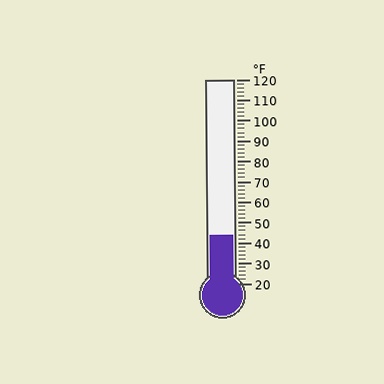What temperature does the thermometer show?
The thermometer shows approximately 44°F.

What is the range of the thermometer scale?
The thermometer scale ranges from 20°F to 120°F.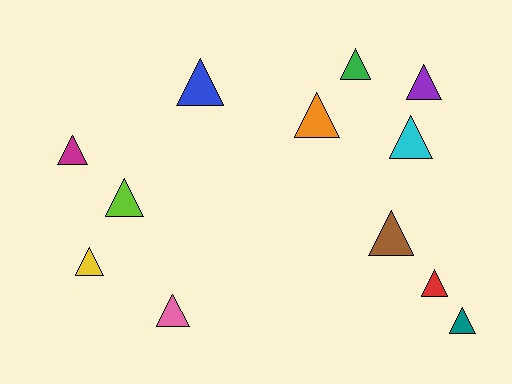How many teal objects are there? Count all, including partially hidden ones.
There is 1 teal object.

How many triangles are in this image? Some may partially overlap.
There are 12 triangles.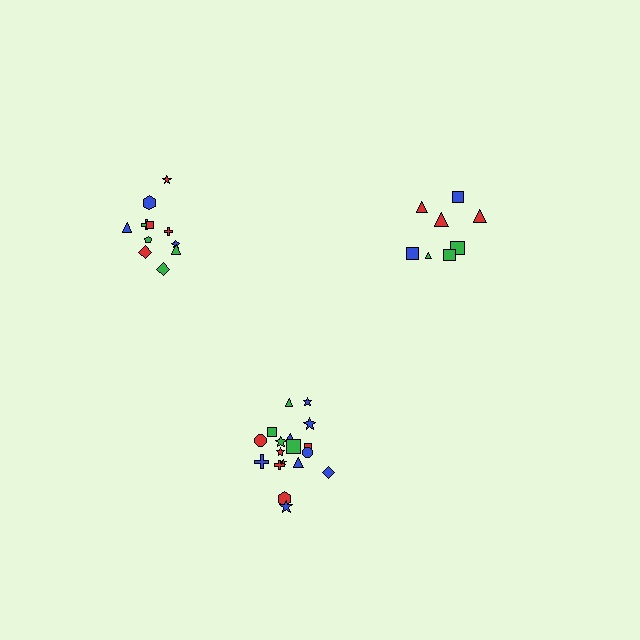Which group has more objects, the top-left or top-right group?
The top-left group.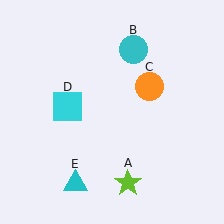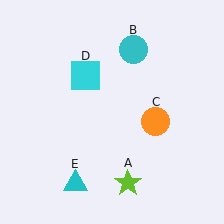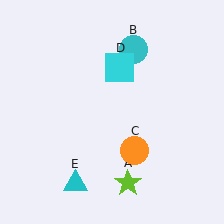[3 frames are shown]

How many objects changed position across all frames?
2 objects changed position: orange circle (object C), cyan square (object D).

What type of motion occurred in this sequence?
The orange circle (object C), cyan square (object D) rotated clockwise around the center of the scene.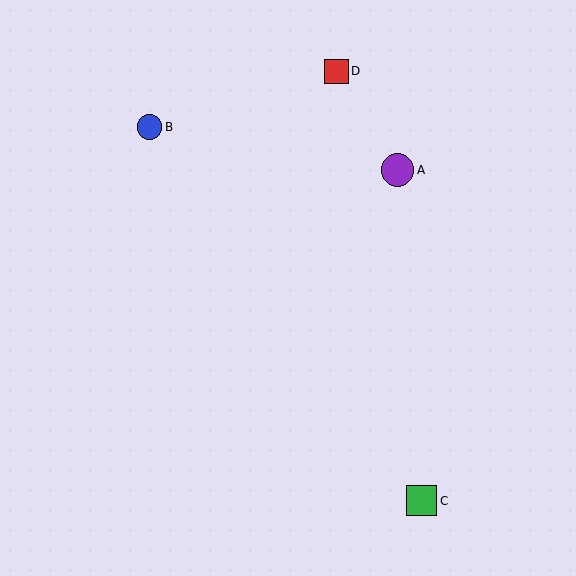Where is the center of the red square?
The center of the red square is at (336, 71).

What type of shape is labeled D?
Shape D is a red square.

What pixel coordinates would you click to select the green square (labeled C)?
Click at (422, 501) to select the green square C.